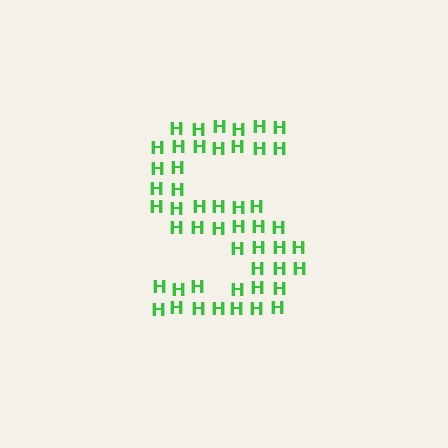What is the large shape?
The large shape is the letter S.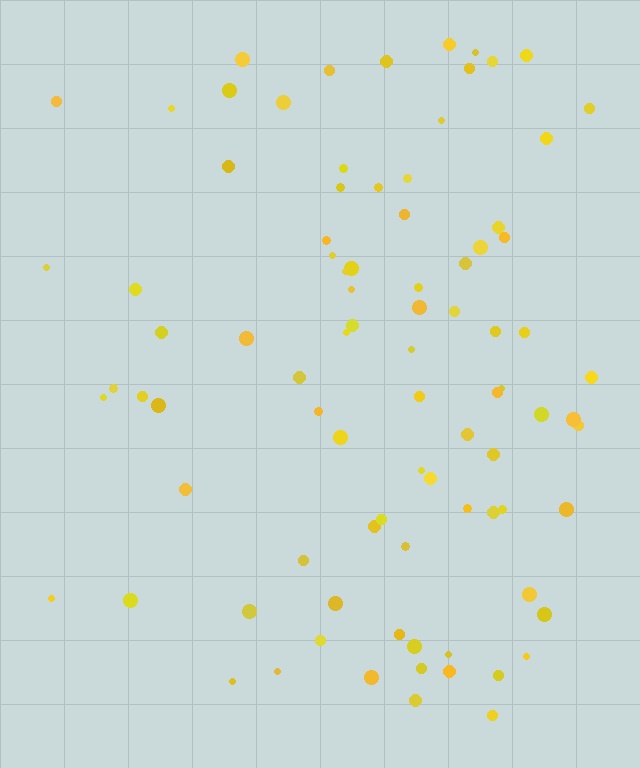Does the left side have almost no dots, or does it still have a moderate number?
Still a moderate number, just noticeably fewer than the right.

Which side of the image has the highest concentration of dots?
The right.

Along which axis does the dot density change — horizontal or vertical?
Horizontal.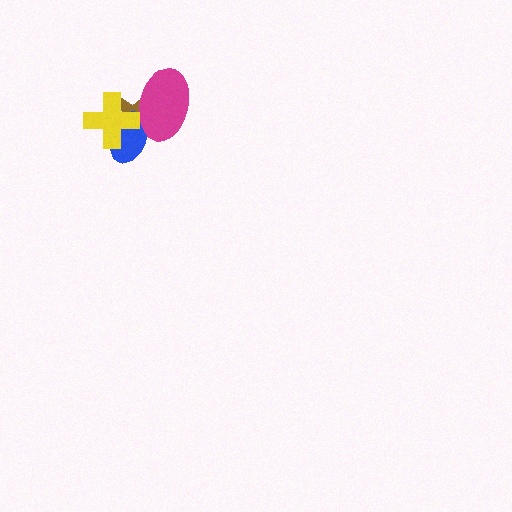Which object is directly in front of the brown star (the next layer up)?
The blue ellipse is directly in front of the brown star.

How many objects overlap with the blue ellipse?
3 objects overlap with the blue ellipse.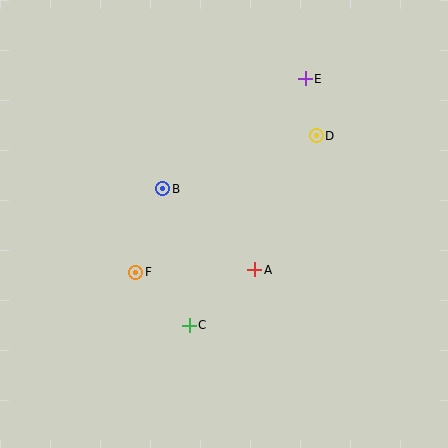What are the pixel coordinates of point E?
Point E is at (305, 79).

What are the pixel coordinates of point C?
Point C is at (189, 325).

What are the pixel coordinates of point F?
Point F is at (136, 272).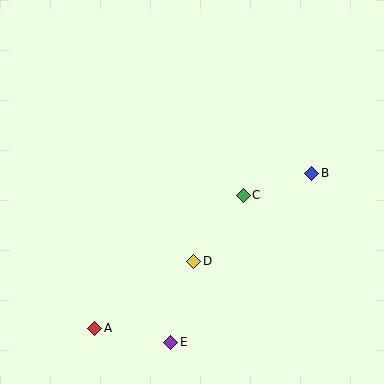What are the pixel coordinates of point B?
Point B is at (312, 173).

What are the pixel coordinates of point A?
Point A is at (95, 328).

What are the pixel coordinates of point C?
Point C is at (243, 195).